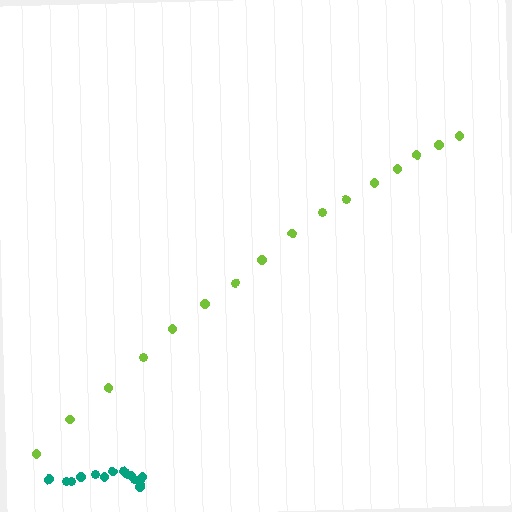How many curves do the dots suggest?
There are 2 distinct paths.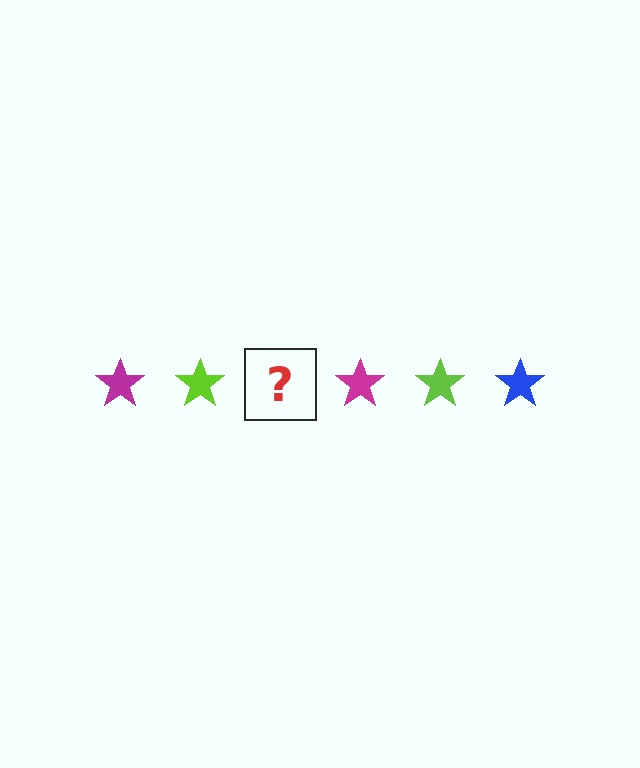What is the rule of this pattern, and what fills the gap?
The rule is that the pattern cycles through magenta, lime, blue stars. The gap should be filled with a blue star.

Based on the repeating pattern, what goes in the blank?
The blank should be a blue star.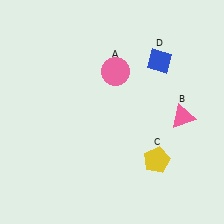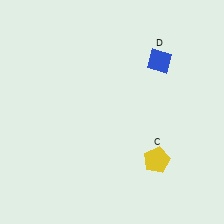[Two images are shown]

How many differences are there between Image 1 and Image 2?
There are 2 differences between the two images.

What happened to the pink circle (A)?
The pink circle (A) was removed in Image 2. It was in the top-right area of Image 1.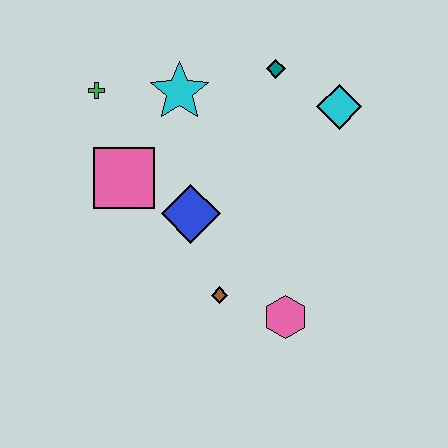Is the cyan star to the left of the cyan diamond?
Yes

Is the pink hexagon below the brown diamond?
Yes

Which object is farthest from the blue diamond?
The cyan diamond is farthest from the blue diamond.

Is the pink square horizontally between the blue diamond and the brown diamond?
No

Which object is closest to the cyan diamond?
The teal diamond is closest to the cyan diamond.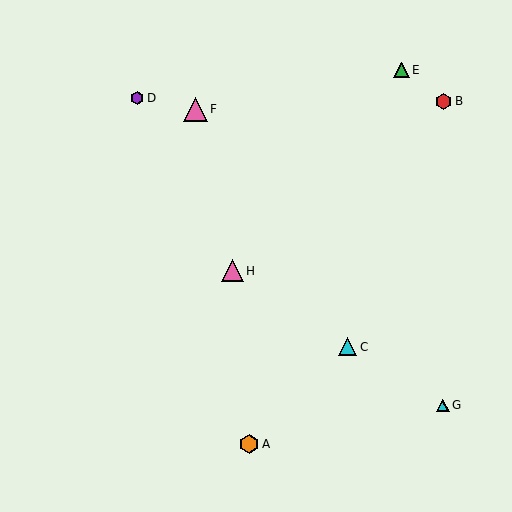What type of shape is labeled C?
Shape C is a cyan triangle.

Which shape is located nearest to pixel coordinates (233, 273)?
The pink triangle (labeled H) at (232, 271) is nearest to that location.